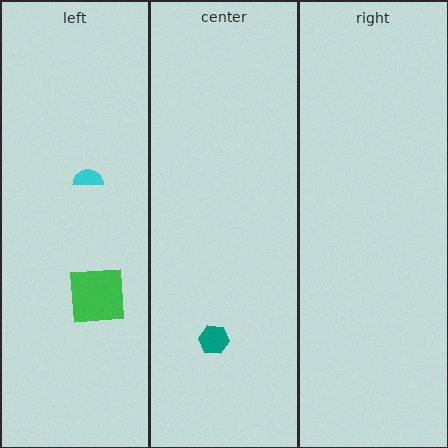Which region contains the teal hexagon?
The center region.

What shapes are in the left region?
The green square, the cyan semicircle.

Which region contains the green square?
The left region.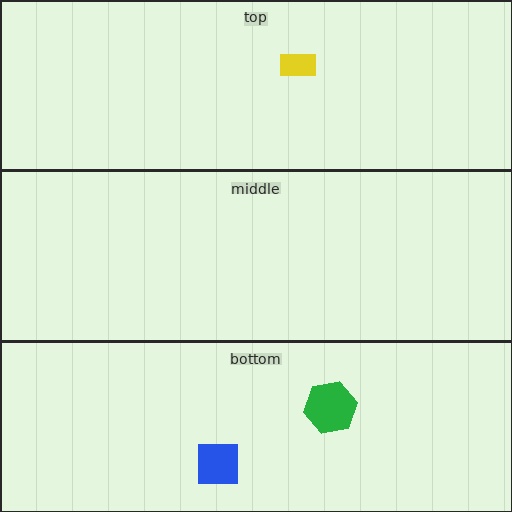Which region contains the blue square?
The bottom region.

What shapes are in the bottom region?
The blue square, the green hexagon.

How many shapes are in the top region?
1.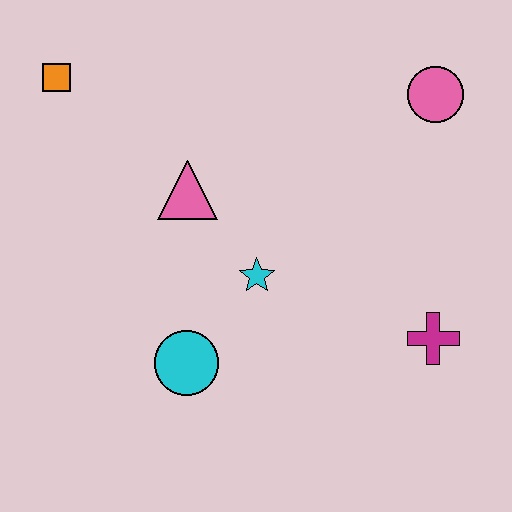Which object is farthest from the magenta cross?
The orange square is farthest from the magenta cross.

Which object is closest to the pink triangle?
The cyan star is closest to the pink triangle.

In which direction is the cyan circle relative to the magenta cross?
The cyan circle is to the left of the magenta cross.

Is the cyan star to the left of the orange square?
No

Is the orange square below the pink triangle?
No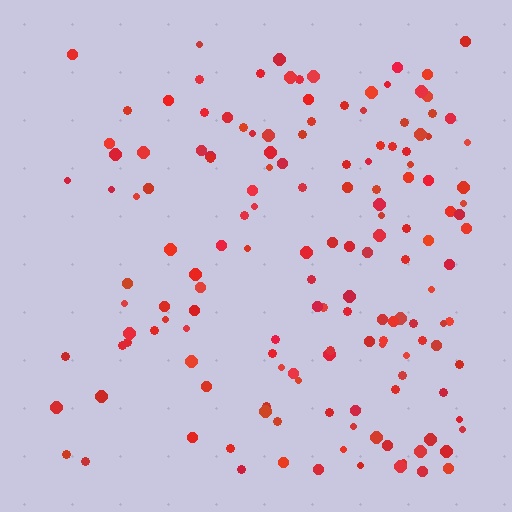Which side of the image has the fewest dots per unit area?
The left.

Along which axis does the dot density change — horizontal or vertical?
Horizontal.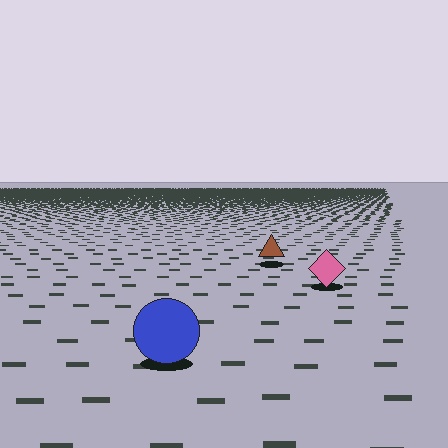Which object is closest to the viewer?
The blue circle is closest. The texture marks near it are larger and more spread out.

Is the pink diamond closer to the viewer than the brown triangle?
Yes. The pink diamond is closer — you can tell from the texture gradient: the ground texture is coarser near it.